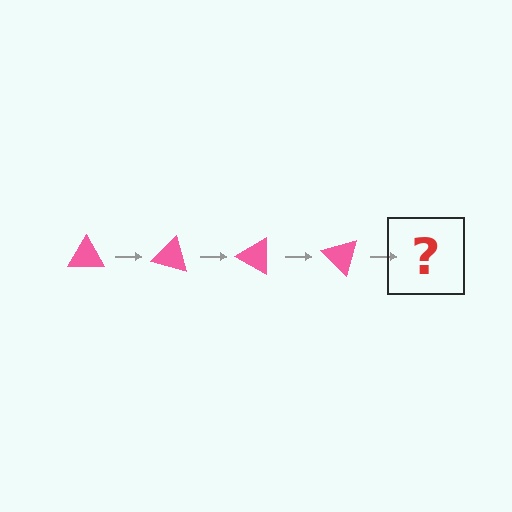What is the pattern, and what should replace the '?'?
The pattern is that the triangle rotates 15 degrees each step. The '?' should be a pink triangle rotated 60 degrees.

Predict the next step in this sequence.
The next step is a pink triangle rotated 60 degrees.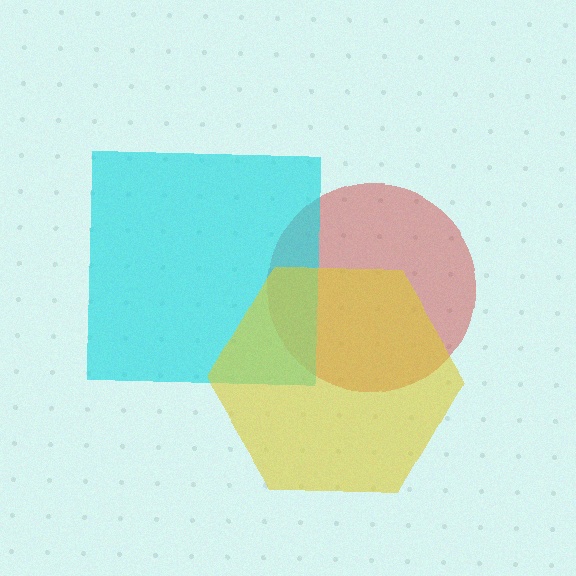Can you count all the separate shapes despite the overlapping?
Yes, there are 3 separate shapes.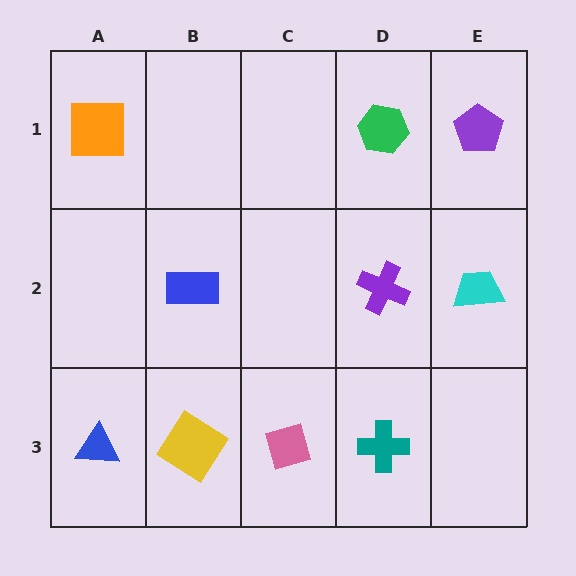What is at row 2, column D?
A purple cross.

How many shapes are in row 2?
3 shapes.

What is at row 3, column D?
A teal cross.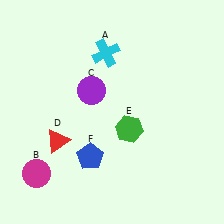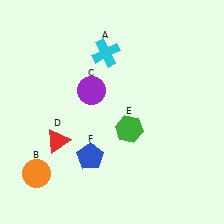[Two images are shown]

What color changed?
The circle (B) changed from magenta in Image 1 to orange in Image 2.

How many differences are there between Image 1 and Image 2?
There is 1 difference between the two images.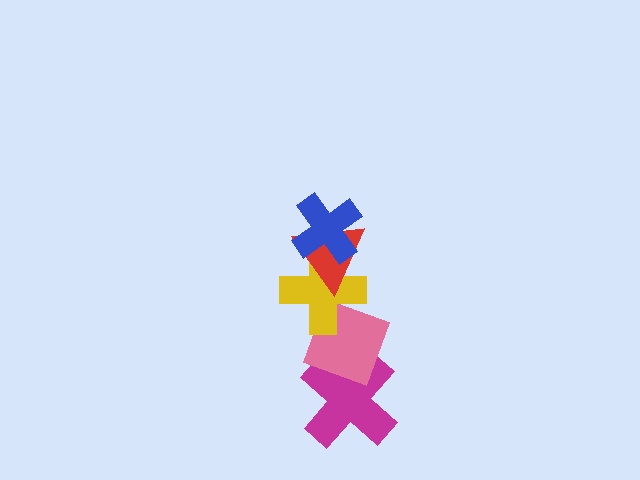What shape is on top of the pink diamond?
The yellow cross is on top of the pink diamond.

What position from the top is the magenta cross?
The magenta cross is 5th from the top.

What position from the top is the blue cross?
The blue cross is 1st from the top.